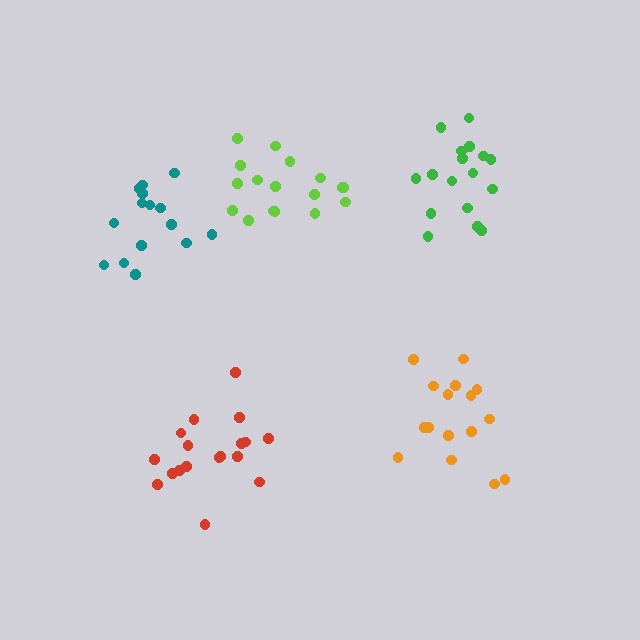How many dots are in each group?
Group 1: 15 dots, Group 2: 17 dots, Group 3: 18 dots, Group 4: 16 dots, Group 5: 17 dots (83 total).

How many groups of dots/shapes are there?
There are 5 groups.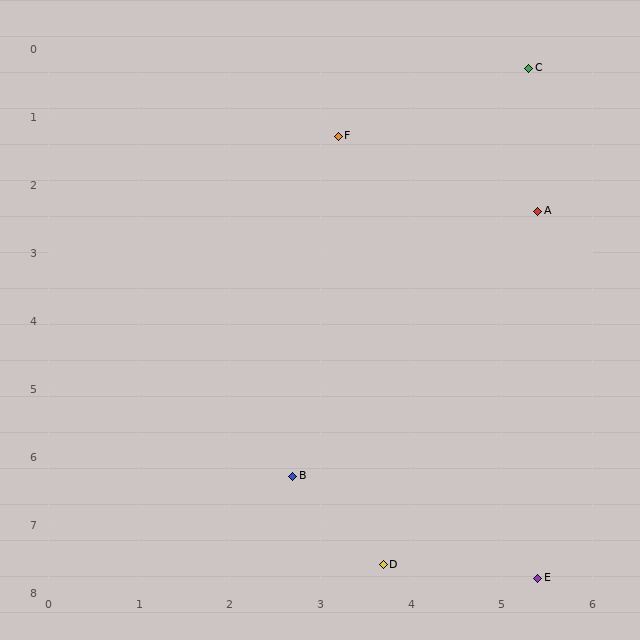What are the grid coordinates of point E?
Point E is at approximately (5.4, 7.8).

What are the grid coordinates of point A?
Point A is at approximately (5.4, 2.4).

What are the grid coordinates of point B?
Point B is at approximately (2.7, 6.3).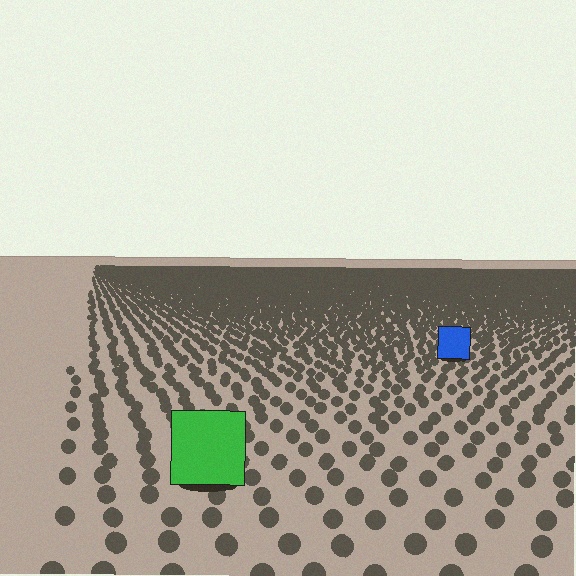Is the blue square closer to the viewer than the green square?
No. The green square is closer — you can tell from the texture gradient: the ground texture is coarser near it.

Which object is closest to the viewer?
The green square is closest. The texture marks near it are larger and more spread out.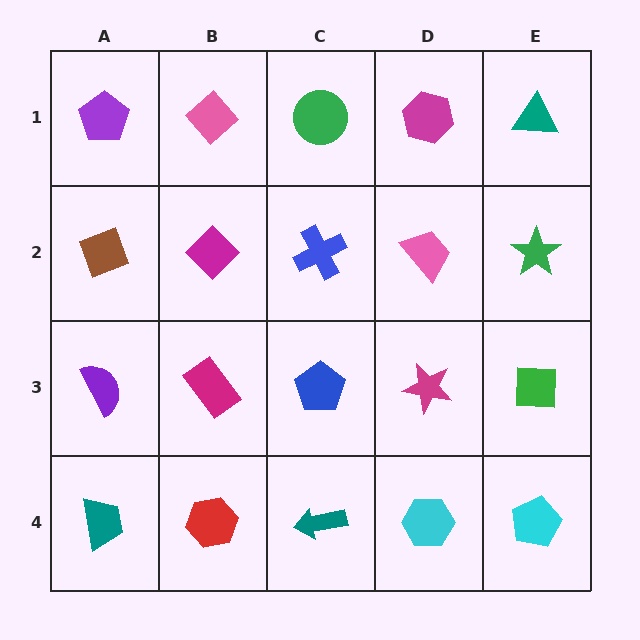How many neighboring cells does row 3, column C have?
4.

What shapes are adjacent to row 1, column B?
A magenta diamond (row 2, column B), a purple pentagon (row 1, column A), a green circle (row 1, column C).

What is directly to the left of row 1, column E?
A magenta hexagon.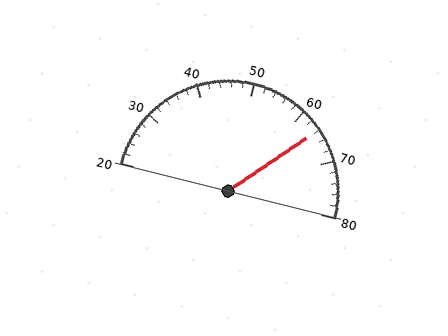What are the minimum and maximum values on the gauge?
The gauge ranges from 20 to 80.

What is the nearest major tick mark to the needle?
The nearest major tick mark is 60.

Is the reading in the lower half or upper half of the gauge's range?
The reading is in the upper half of the range (20 to 80).